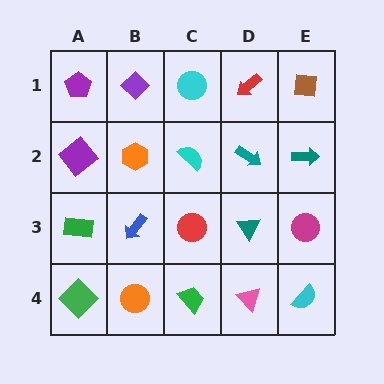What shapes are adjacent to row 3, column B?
An orange hexagon (row 2, column B), an orange circle (row 4, column B), a green rectangle (row 3, column A), a red circle (row 3, column C).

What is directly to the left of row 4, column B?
A green diamond.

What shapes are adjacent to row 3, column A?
A purple diamond (row 2, column A), a green diamond (row 4, column A), a blue arrow (row 3, column B).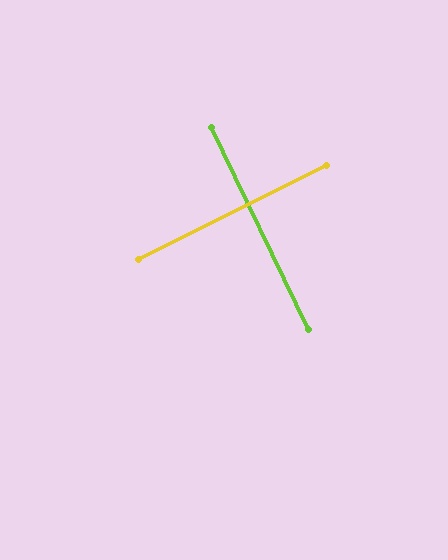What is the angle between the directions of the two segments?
Approximately 89 degrees.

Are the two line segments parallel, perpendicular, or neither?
Perpendicular — they meet at approximately 89°.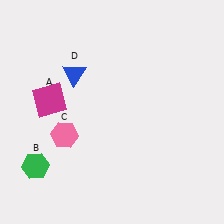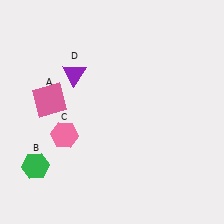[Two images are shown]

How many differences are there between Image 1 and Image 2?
There are 2 differences between the two images.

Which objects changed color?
A changed from magenta to pink. D changed from blue to purple.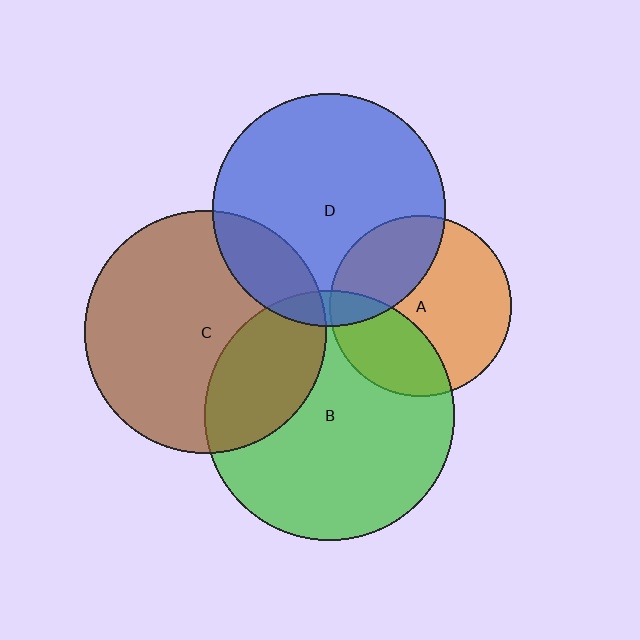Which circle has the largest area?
Circle B (green).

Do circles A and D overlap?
Yes.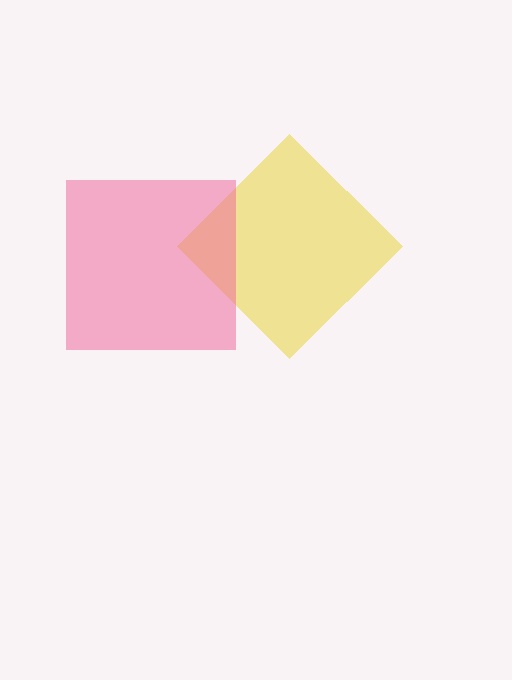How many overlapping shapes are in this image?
There are 2 overlapping shapes in the image.